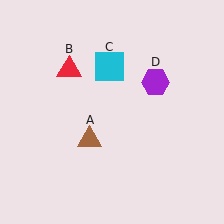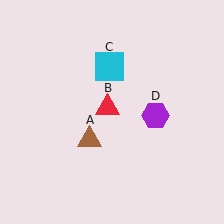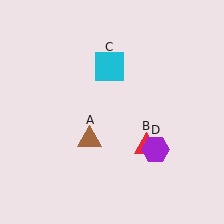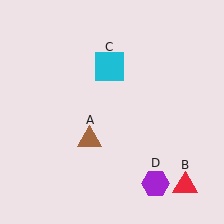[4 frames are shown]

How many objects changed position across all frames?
2 objects changed position: red triangle (object B), purple hexagon (object D).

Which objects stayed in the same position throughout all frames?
Brown triangle (object A) and cyan square (object C) remained stationary.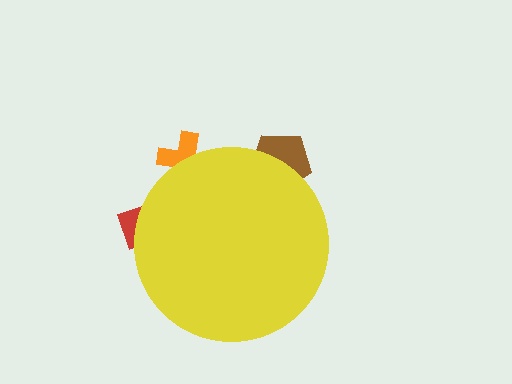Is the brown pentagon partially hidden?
Yes, the brown pentagon is partially hidden behind the yellow circle.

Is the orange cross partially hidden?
Yes, the orange cross is partially hidden behind the yellow circle.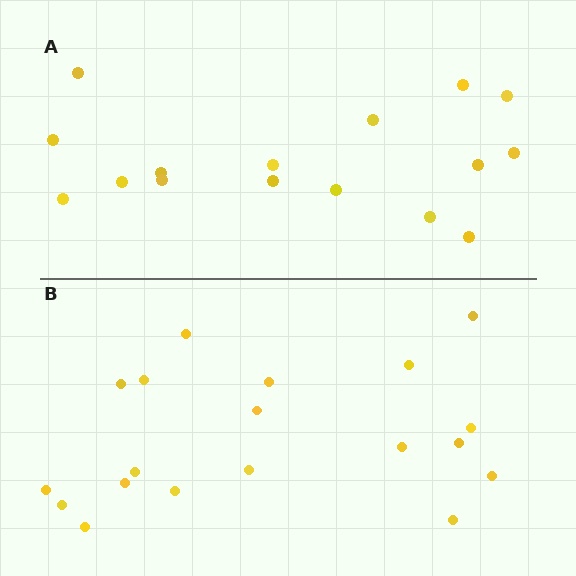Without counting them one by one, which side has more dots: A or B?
Region B (the bottom region) has more dots.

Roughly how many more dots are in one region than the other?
Region B has just a few more — roughly 2 or 3 more dots than region A.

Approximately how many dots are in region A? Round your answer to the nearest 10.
About 20 dots. (The exact count is 16, which rounds to 20.)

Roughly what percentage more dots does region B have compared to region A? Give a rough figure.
About 20% more.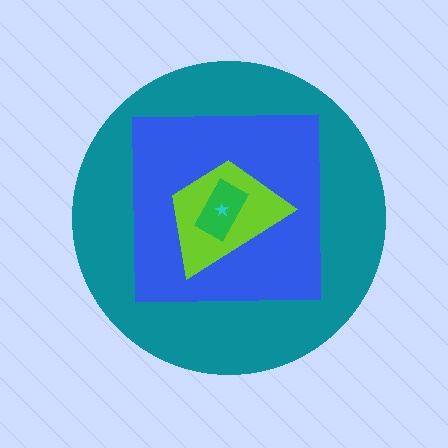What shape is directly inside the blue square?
The lime trapezoid.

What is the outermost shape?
The teal circle.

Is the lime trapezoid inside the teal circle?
Yes.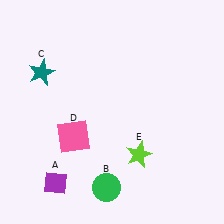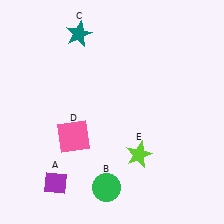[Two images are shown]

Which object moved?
The teal star (C) moved up.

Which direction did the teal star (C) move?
The teal star (C) moved up.